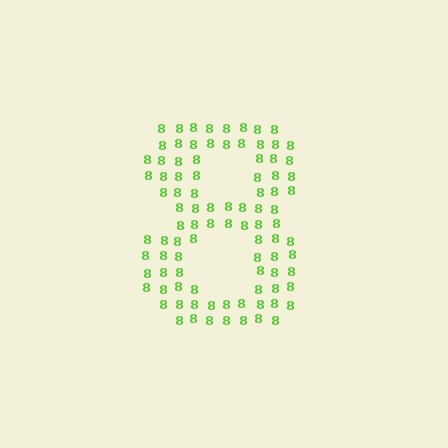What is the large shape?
The large shape is the digit 8.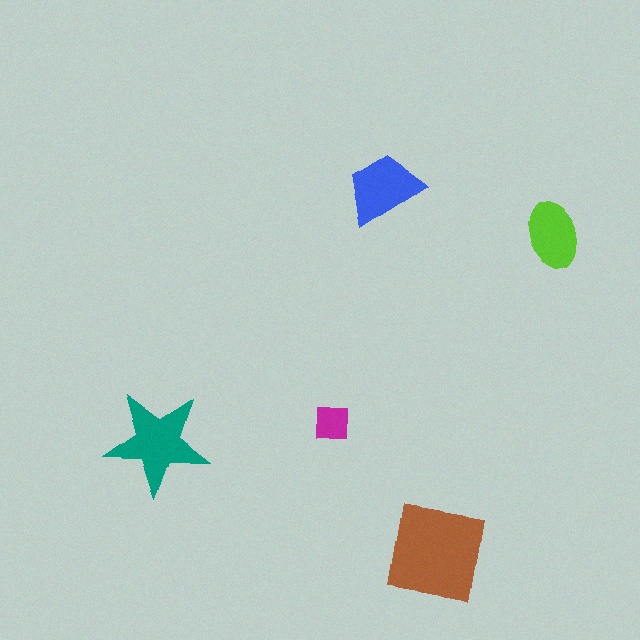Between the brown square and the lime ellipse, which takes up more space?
The brown square.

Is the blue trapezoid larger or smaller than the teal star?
Smaller.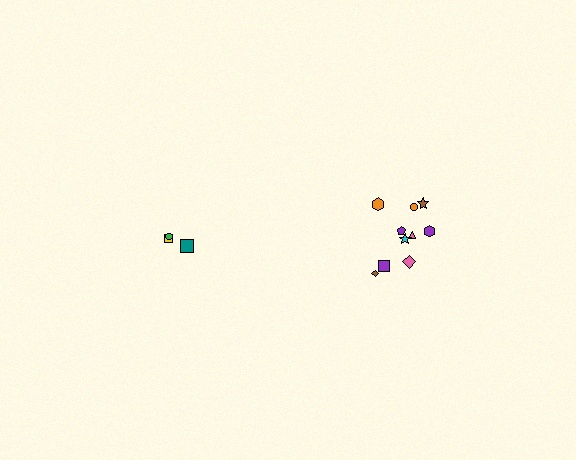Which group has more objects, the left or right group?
The right group.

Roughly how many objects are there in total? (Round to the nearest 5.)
Roughly 15 objects in total.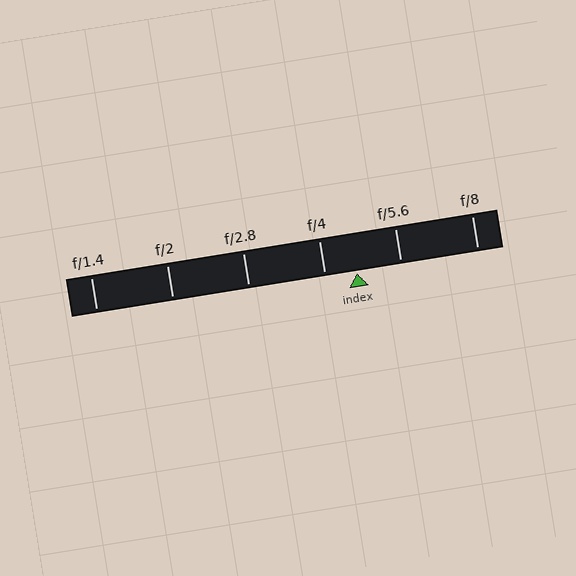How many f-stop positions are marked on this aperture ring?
There are 6 f-stop positions marked.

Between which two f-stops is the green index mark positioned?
The index mark is between f/4 and f/5.6.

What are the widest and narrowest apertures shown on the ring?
The widest aperture shown is f/1.4 and the narrowest is f/8.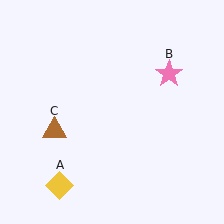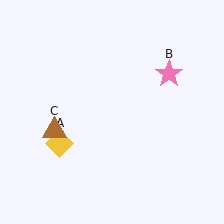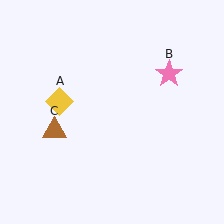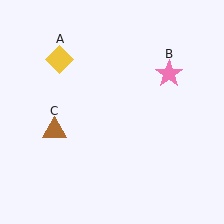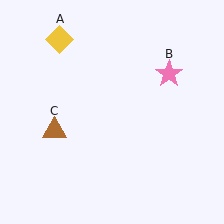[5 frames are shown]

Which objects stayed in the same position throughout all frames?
Pink star (object B) and brown triangle (object C) remained stationary.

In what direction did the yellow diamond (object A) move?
The yellow diamond (object A) moved up.